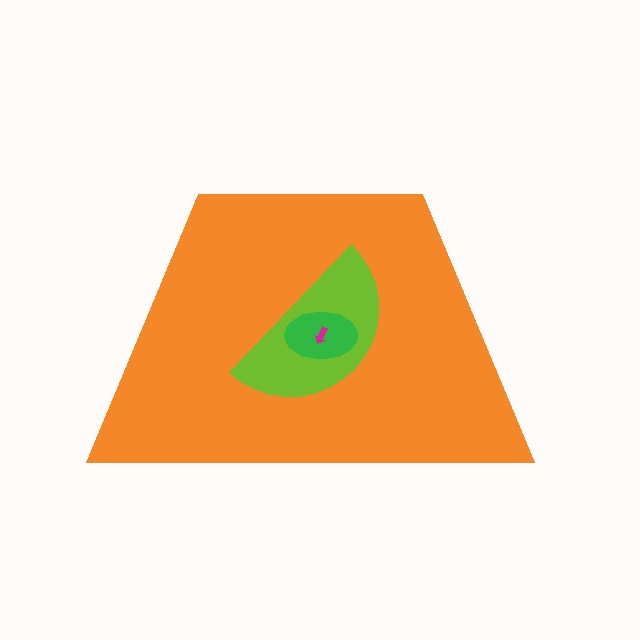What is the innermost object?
The magenta arrow.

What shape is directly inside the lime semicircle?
The green ellipse.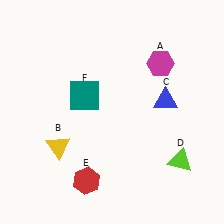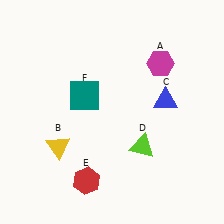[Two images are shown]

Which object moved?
The lime triangle (D) moved left.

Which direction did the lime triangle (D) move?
The lime triangle (D) moved left.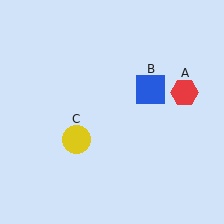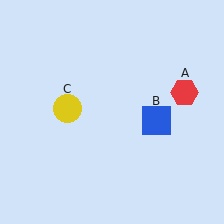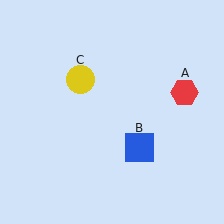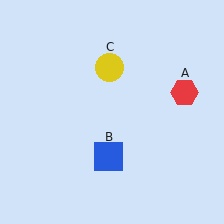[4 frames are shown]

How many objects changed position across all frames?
2 objects changed position: blue square (object B), yellow circle (object C).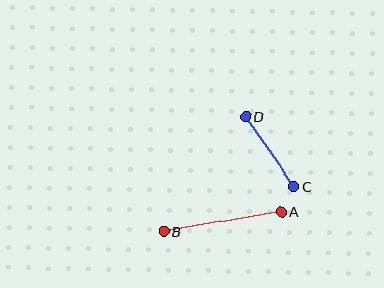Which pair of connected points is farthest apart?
Points A and B are farthest apart.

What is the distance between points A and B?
The distance is approximately 119 pixels.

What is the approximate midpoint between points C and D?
The midpoint is at approximately (270, 152) pixels.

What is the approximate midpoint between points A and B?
The midpoint is at approximately (222, 221) pixels.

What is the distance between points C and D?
The distance is approximately 85 pixels.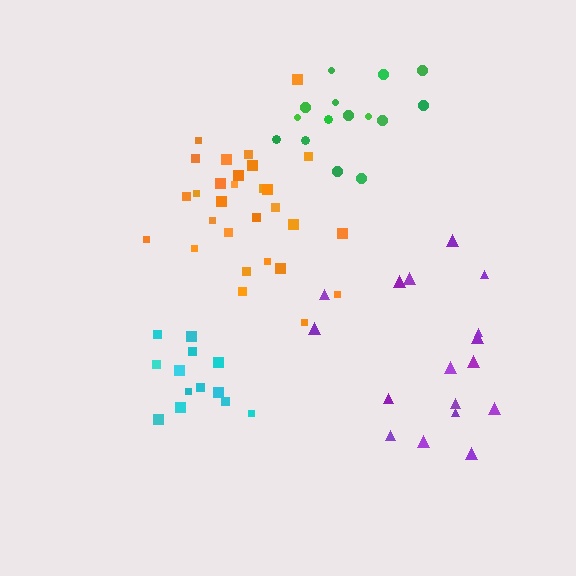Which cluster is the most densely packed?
Cyan.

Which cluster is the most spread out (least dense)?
Purple.